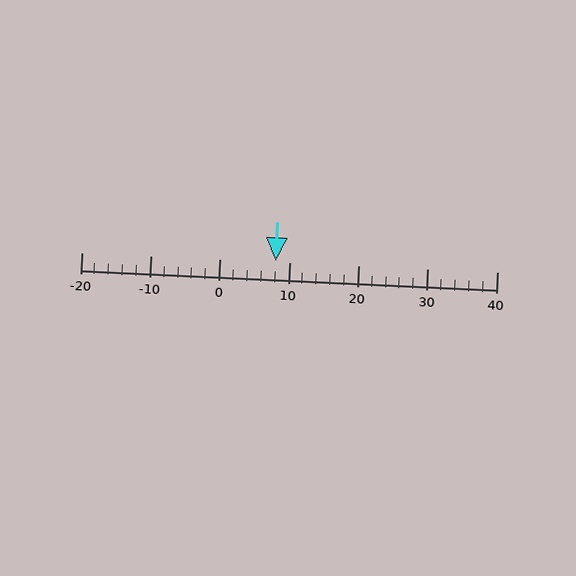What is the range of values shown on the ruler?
The ruler shows values from -20 to 40.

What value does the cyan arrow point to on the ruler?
The cyan arrow points to approximately 8.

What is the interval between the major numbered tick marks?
The major tick marks are spaced 10 units apart.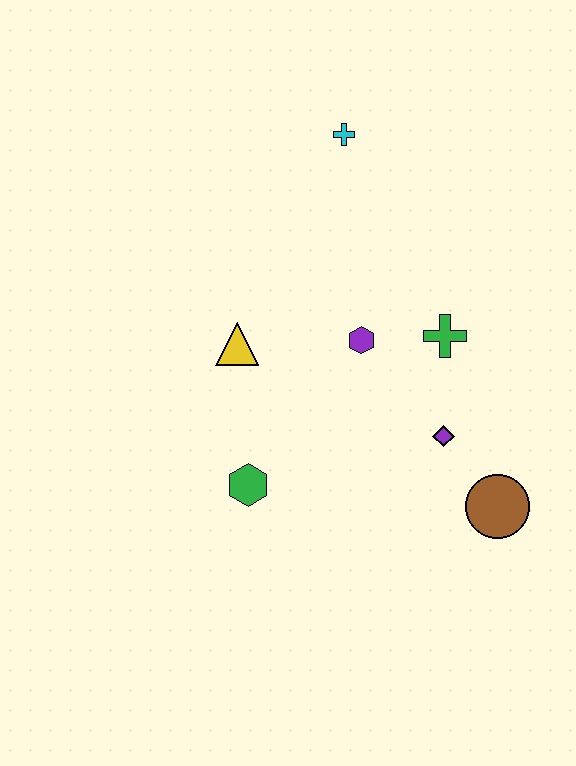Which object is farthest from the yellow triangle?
The brown circle is farthest from the yellow triangle.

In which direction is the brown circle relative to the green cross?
The brown circle is below the green cross.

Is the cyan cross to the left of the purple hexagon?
Yes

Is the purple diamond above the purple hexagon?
No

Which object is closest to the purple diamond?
The brown circle is closest to the purple diamond.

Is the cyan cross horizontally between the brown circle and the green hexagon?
Yes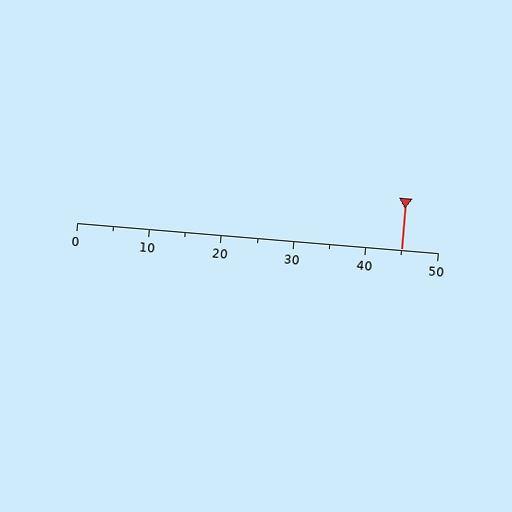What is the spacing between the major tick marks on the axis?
The major ticks are spaced 10 apart.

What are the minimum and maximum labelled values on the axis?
The axis runs from 0 to 50.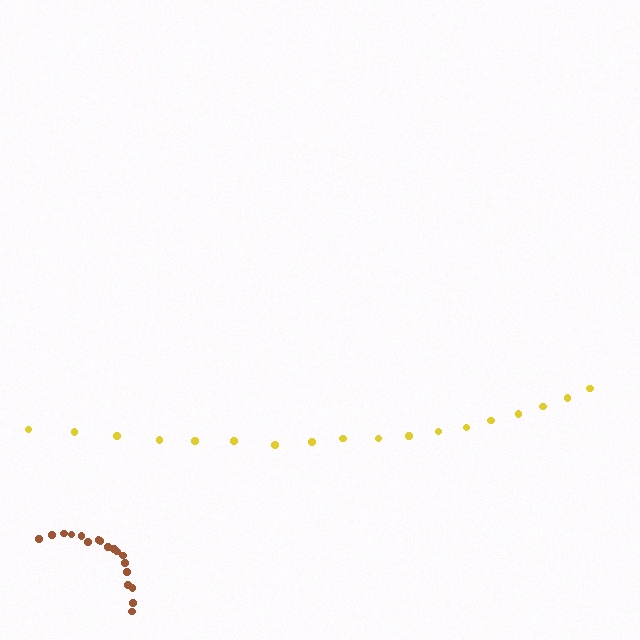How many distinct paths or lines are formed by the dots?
There are 2 distinct paths.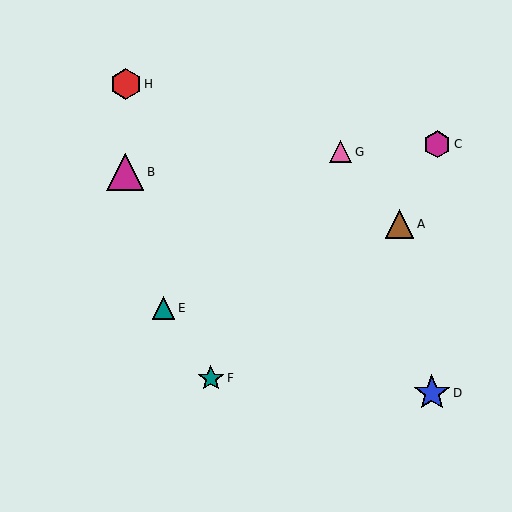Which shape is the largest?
The magenta triangle (labeled B) is the largest.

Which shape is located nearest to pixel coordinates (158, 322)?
The teal triangle (labeled E) at (163, 308) is nearest to that location.